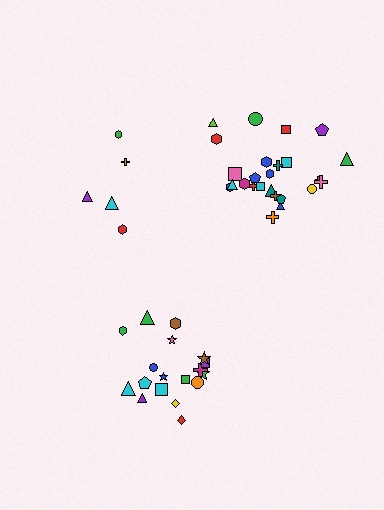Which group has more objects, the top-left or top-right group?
The top-right group.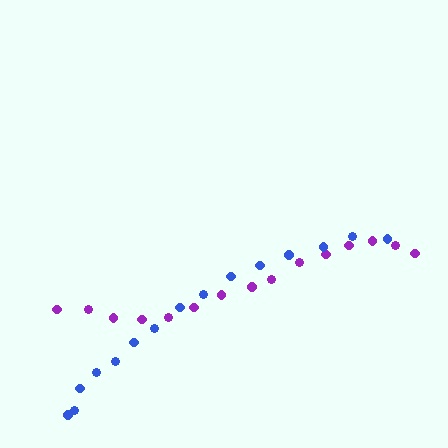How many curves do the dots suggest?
There are 2 distinct paths.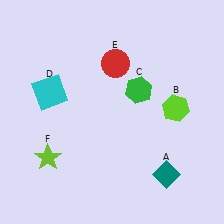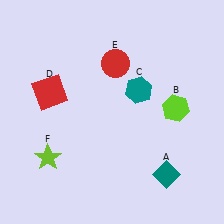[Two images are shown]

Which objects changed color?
C changed from green to teal. D changed from cyan to red.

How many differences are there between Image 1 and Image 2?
There are 2 differences between the two images.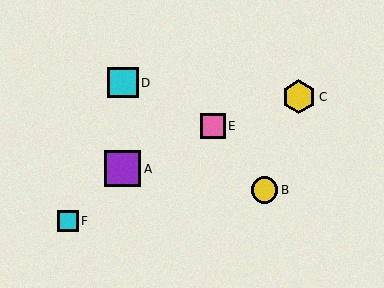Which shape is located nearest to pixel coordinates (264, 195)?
The yellow circle (labeled B) at (265, 190) is nearest to that location.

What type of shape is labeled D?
Shape D is a cyan square.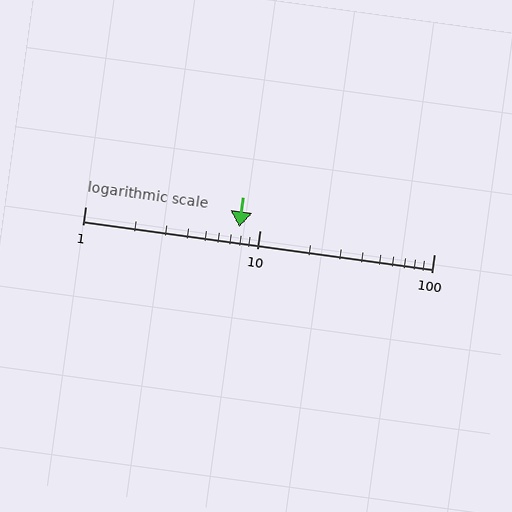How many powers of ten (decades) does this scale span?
The scale spans 2 decades, from 1 to 100.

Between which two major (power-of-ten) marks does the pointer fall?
The pointer is between 1 and 10.